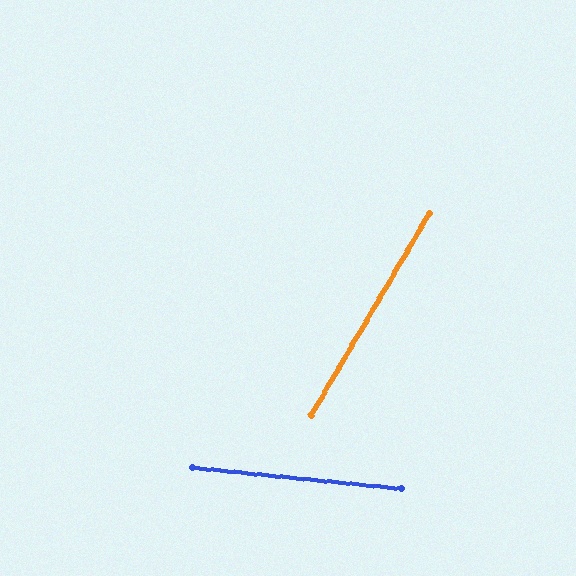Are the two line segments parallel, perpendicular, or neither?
Neither parallel nor perpendicular — they differ by about 65°.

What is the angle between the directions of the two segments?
Approximately 65 degrees.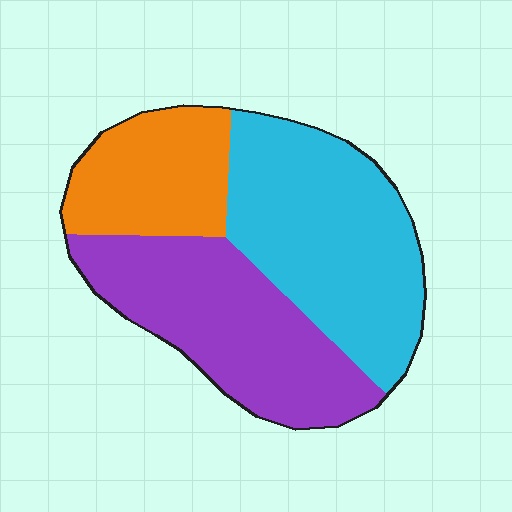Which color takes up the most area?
Cyan, at roughly 40%.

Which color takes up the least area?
Orange, at roughly 20%.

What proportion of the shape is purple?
Purple takes up between a third and a half of the shape.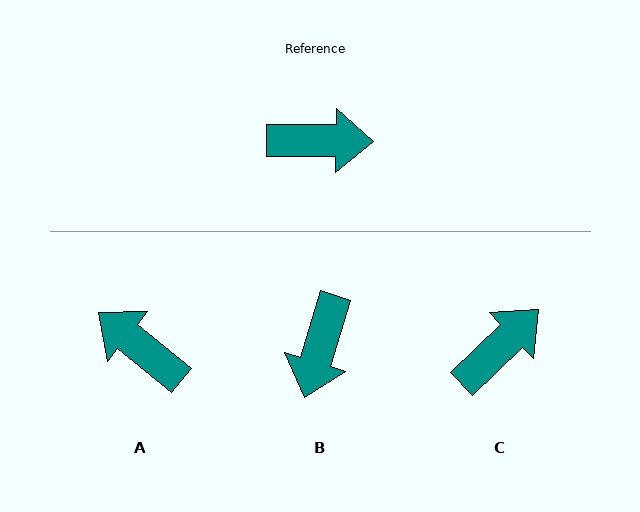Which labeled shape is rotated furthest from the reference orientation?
A, about 141 degrees away.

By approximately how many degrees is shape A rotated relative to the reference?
Approximately 141 degrees counter-clockwise.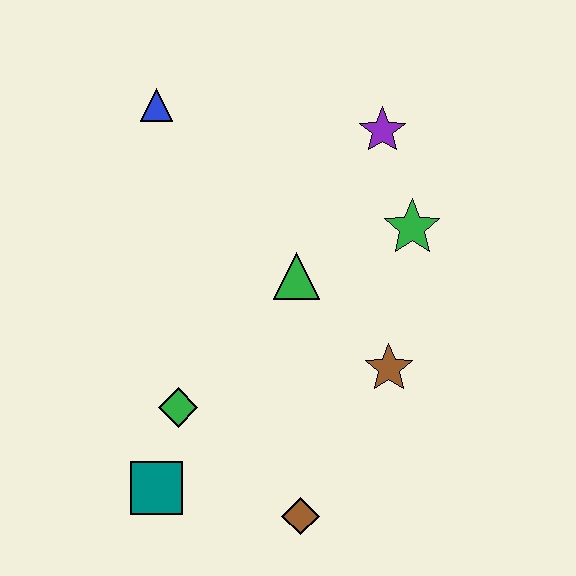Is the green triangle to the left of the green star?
Yes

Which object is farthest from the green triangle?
The teal square is farthest from the green triangle.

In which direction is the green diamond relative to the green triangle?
The green diamond is below the green triangle.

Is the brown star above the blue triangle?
No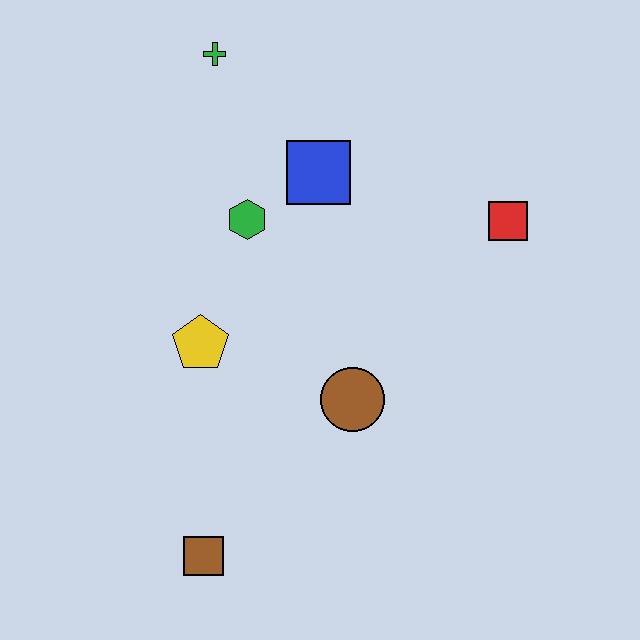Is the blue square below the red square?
No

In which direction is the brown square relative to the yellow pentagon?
The brown square is below the yellow pentagon.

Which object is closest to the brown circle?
The yellow pentagon is closest to the brown circle.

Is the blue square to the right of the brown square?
Yes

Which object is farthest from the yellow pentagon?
The red square is farthest from the yellow pentagon.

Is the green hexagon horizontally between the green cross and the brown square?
No